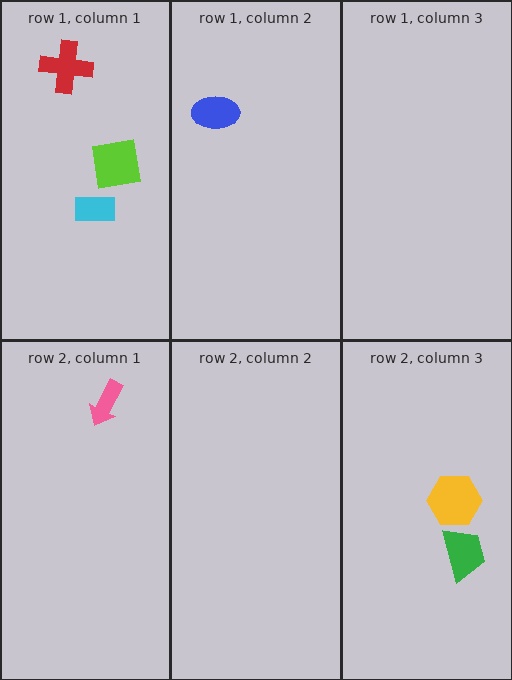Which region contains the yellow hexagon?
The row 2, column 3 region.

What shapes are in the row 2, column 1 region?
The pink arrow.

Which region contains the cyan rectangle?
The row 1, column 1 region.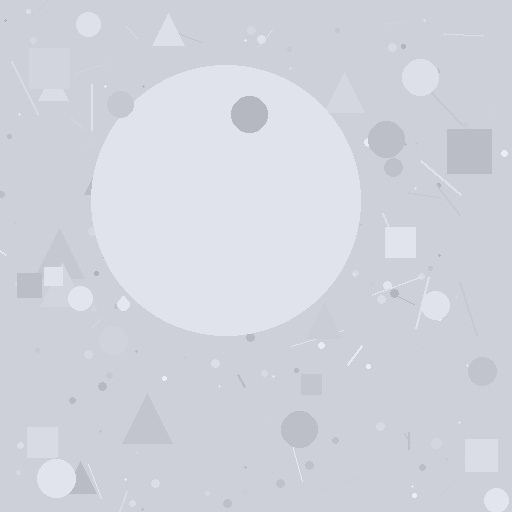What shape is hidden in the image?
A circle is hidden in the image.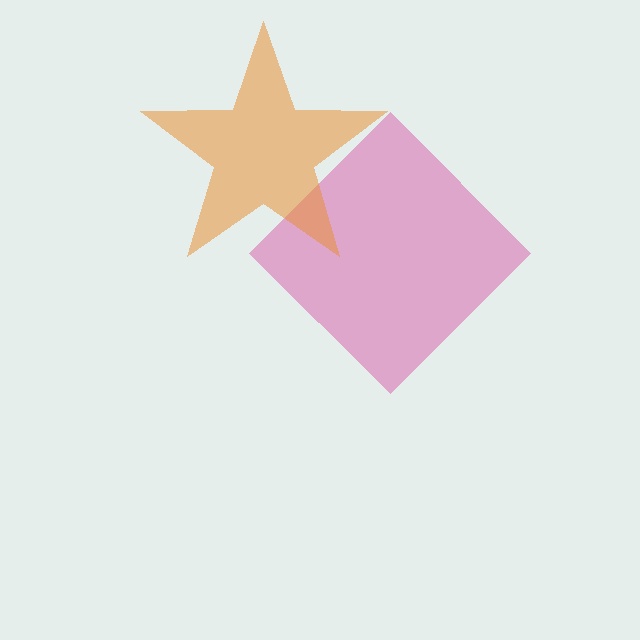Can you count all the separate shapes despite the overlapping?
Yes, there are 2 separate shapes.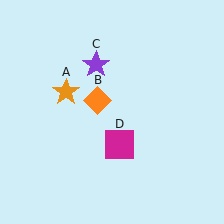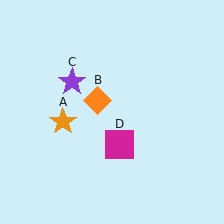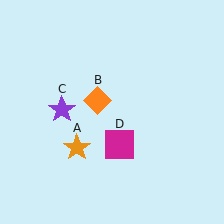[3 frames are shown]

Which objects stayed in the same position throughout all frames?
Orange diamond (object B) and magenta square (object D) remained stationary.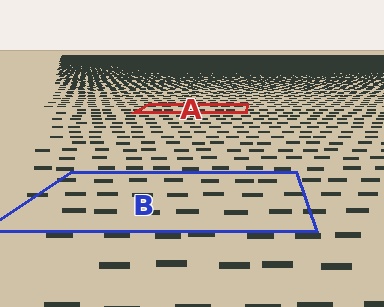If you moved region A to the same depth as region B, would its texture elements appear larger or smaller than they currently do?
They would appear larger. At a closer depth, the same texture elements are projected at a bigger on-screen size.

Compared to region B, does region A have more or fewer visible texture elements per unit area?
Region A has more texture elements per unit area — they are packed more densely because it is farther away.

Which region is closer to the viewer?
Region B is closer. The texture elements there are larger and more spread out.